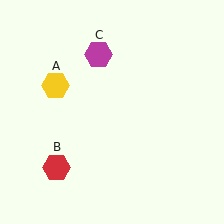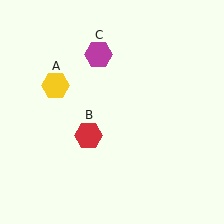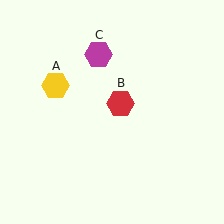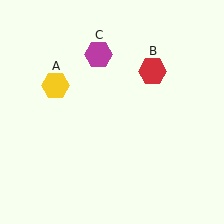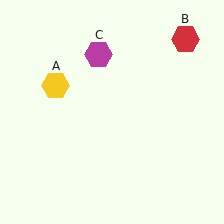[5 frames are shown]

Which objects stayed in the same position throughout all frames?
Yellow hexagon (object A) and magenta hexagon (object C) remained stationary.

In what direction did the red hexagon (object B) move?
The red hexagon (object B) moved up and to the right.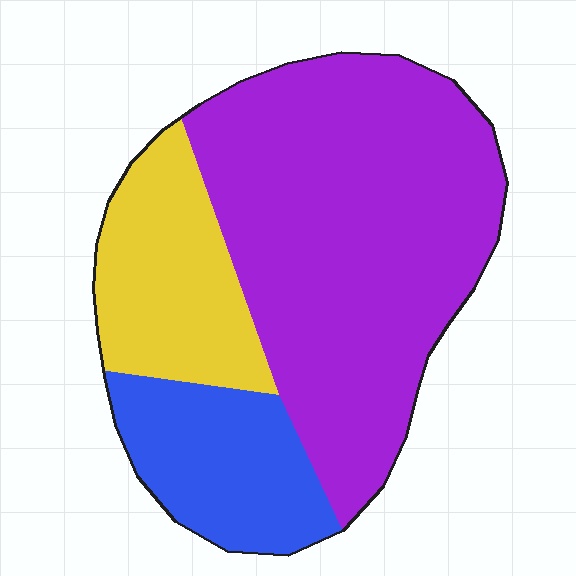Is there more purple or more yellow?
Purple.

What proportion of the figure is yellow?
Yellow takes up about one fifth (1/5) of the figure.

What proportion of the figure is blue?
Blue takes up about one fifth (1/5) of the figure.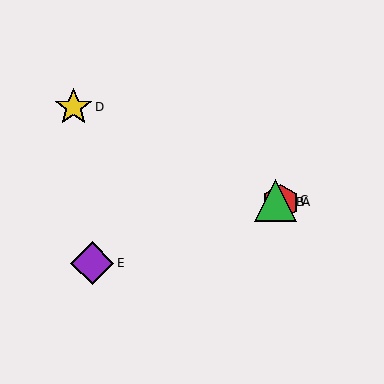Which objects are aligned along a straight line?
Objects A, B, C, D are aligned along a straight line.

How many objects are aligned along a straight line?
4 objects (A, B, C, D) are aligned along a straight line.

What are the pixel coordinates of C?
Object C is at (276, 200).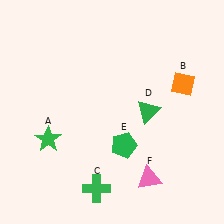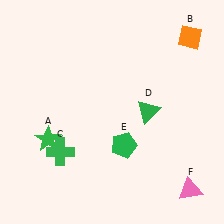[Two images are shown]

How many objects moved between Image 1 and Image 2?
3 objects moved between the two images.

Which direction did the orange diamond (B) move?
The orange diamond (B) moved up.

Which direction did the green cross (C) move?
The green cross (C) moved up.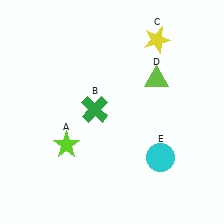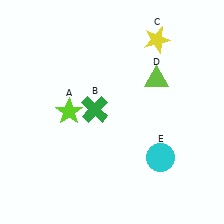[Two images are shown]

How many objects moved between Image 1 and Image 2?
1 object moved between the two images.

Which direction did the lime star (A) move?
The lime star (A) moved up.